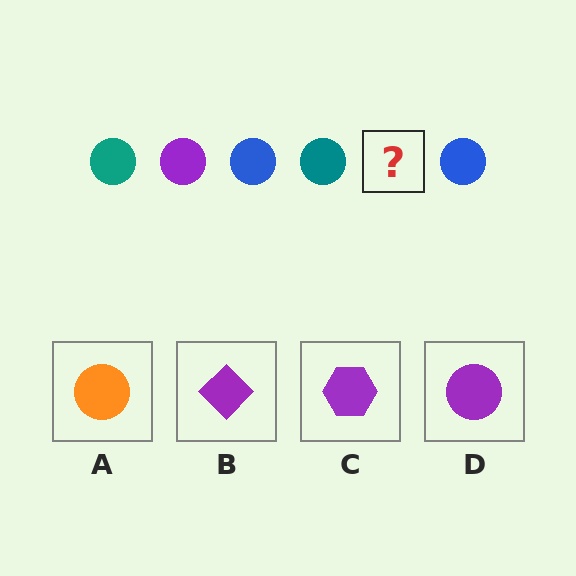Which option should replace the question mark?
Option D.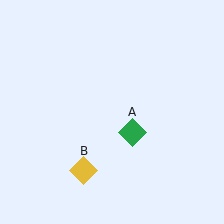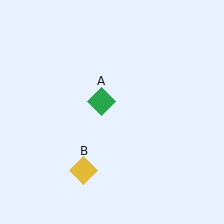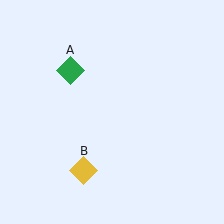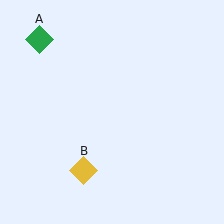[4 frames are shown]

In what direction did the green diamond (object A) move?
The green diamond (object A) moved up and to the left.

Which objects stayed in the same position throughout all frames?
Yellow diamond (object B) remained stationary.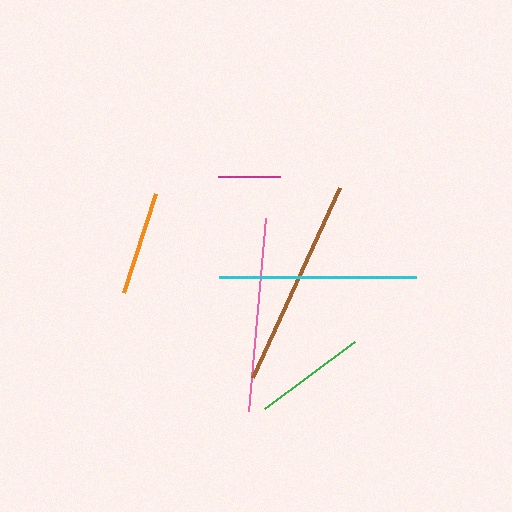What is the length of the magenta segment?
The magenta segment is approximately 62 pixels long.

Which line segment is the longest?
The brown line is the longest at approximately 210 pixels.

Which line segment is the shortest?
The magenta line is the shortest at approximately 62 pixels.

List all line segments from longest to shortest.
From longest to shortest: brown, cyan, pink, green, orange, magenta.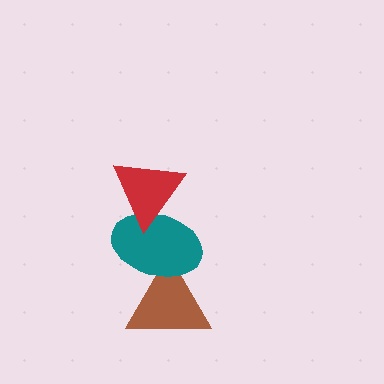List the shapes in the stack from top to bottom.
From top to bottom: the red triangle, the teal ellipse, the brown triangle.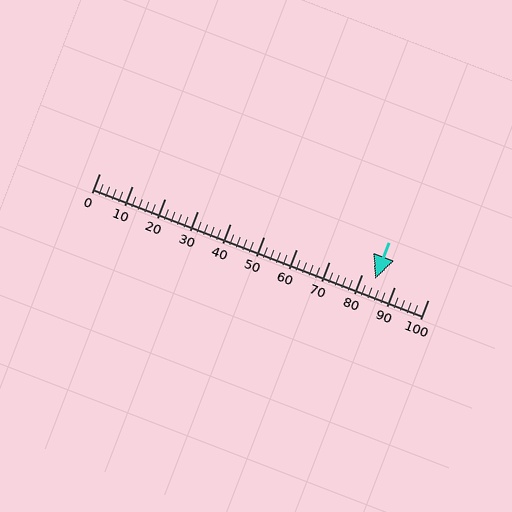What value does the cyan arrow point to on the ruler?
The cyan arrow points to approximately 84.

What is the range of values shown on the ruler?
The ruler shows values from 0 to 100.